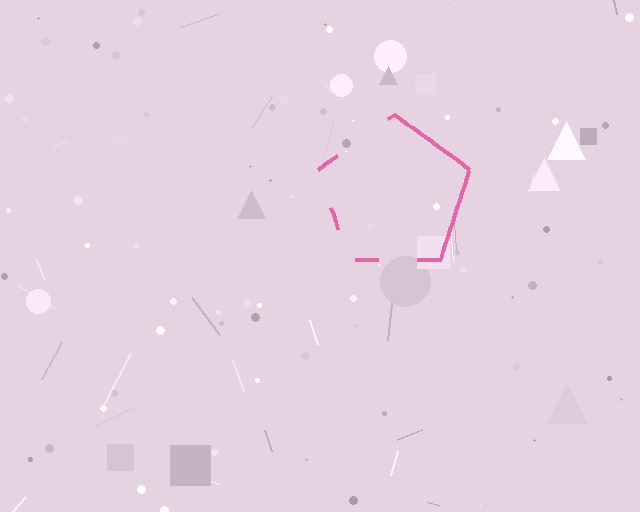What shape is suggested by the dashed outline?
The dashed outline suggests a pentagon.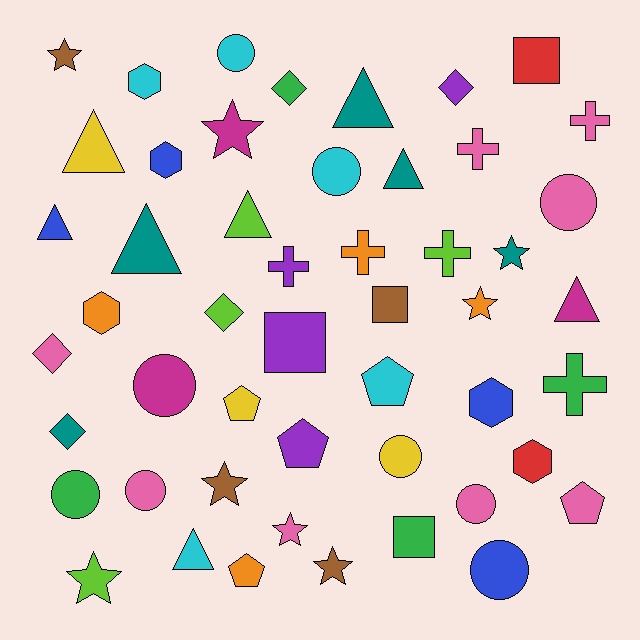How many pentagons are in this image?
There are 5 pentagons.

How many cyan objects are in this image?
There are 5 cyan objects.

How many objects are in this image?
There are 50 objects.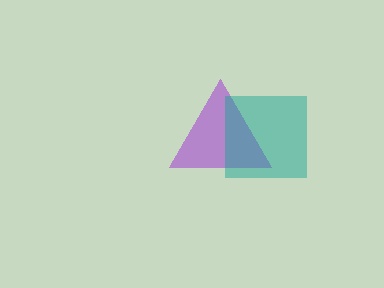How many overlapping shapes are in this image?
There are 2 overlapping shapes in the image.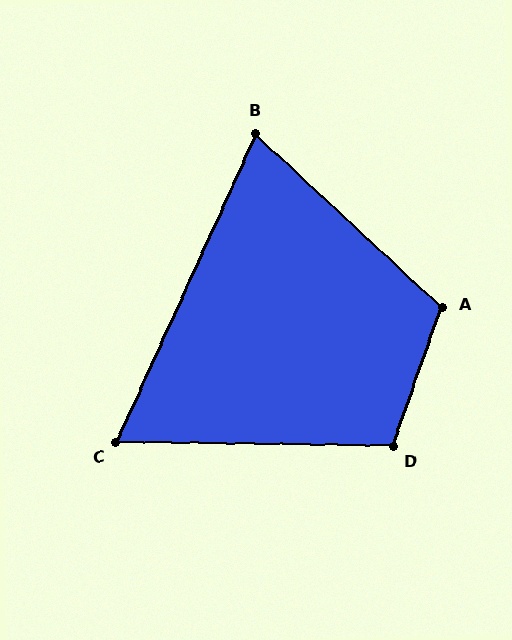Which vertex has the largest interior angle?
A, at approximately 114 degrees.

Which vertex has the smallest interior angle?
C, at approximately 66 degrees.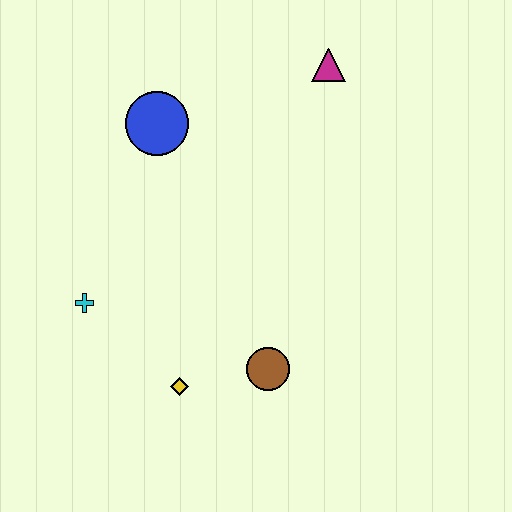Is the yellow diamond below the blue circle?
Yes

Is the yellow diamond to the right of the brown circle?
No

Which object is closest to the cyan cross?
The yellow diamond is closest to the cyan cross.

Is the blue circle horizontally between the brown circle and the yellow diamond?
No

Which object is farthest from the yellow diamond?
The magenta triangle is farthest from the yellow diamond.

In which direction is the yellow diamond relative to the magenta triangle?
The yellow diamond is below the magenta triangle.